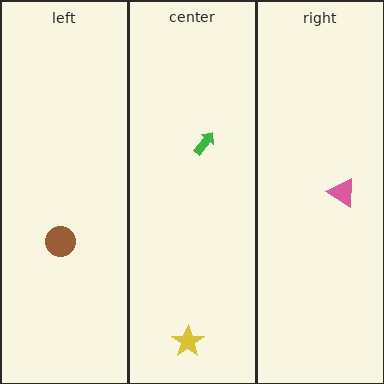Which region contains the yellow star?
The center region.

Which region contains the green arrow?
The center region.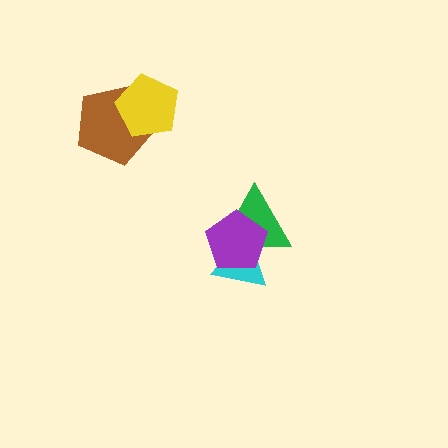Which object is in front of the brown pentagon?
The yellow pentagon is in front of the brown pentagon.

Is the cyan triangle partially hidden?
Yes, it is partially covered by another shape.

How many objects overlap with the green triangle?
2 objects overlap with the green triangle.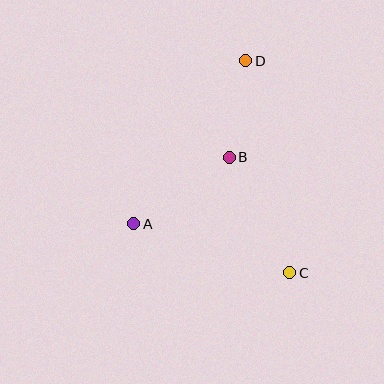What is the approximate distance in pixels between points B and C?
The distance between B and C is approximately 130 pixels.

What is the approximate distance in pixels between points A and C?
The distance between A and C is approximately 164 pixels.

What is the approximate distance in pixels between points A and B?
The distance between A and B is approximately 116 pixels.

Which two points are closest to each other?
Points B and D are closest to each other.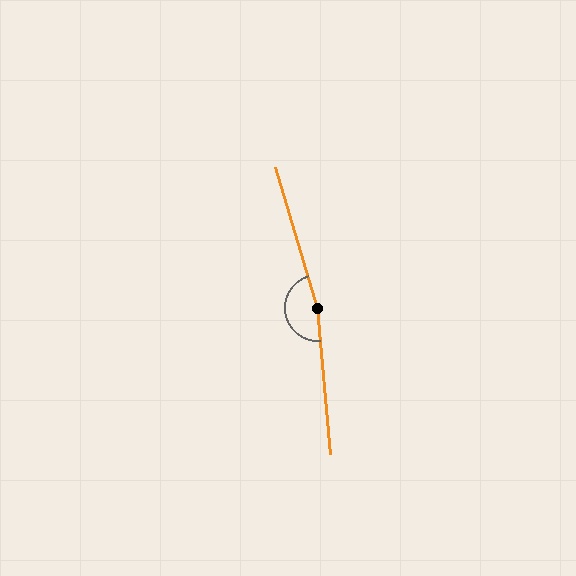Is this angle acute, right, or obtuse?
It is obtuse.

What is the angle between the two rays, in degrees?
Approximately 168 degrees.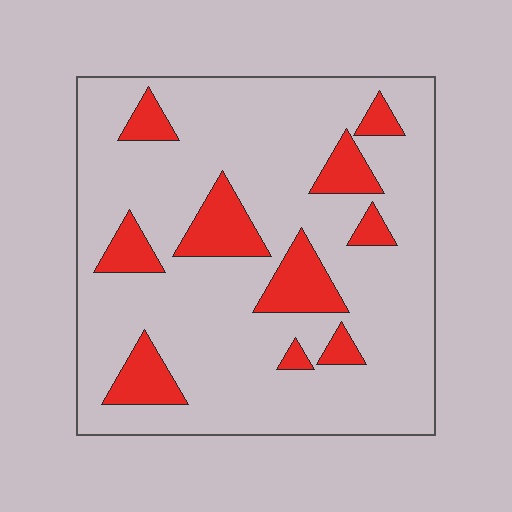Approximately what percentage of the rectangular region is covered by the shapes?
Approximately 20%.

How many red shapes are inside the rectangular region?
10.